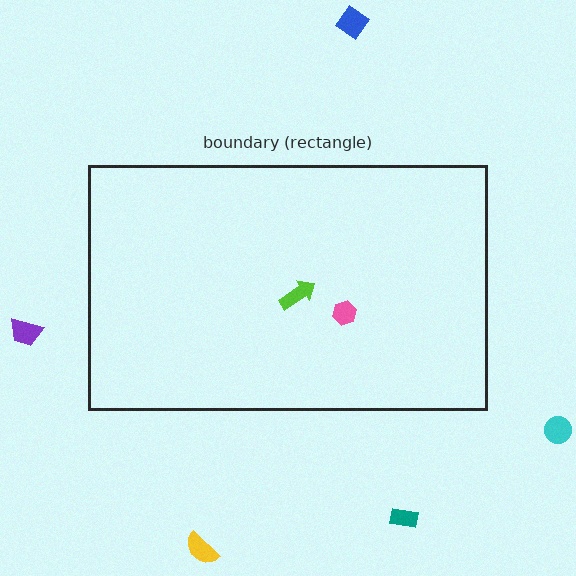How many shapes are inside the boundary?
2 inside, 5 outside.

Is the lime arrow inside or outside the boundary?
Inside.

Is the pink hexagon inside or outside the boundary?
Inside.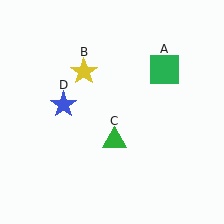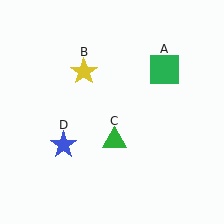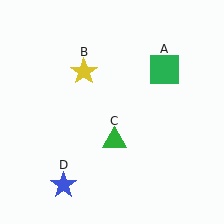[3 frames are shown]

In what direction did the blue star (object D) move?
The blue star (object D) moved down.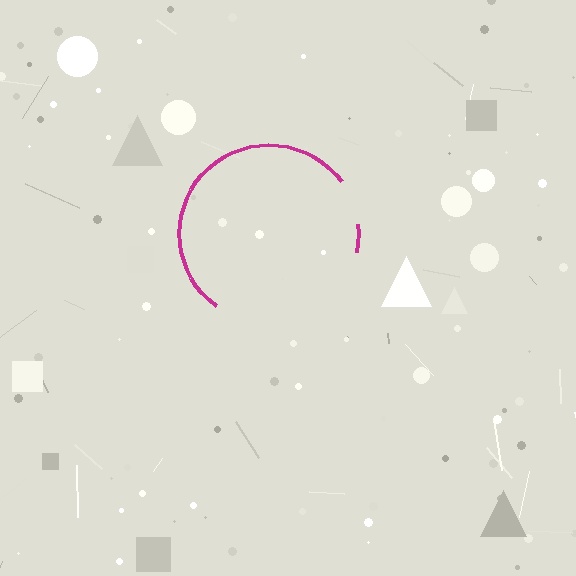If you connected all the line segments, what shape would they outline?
They would outline a circle.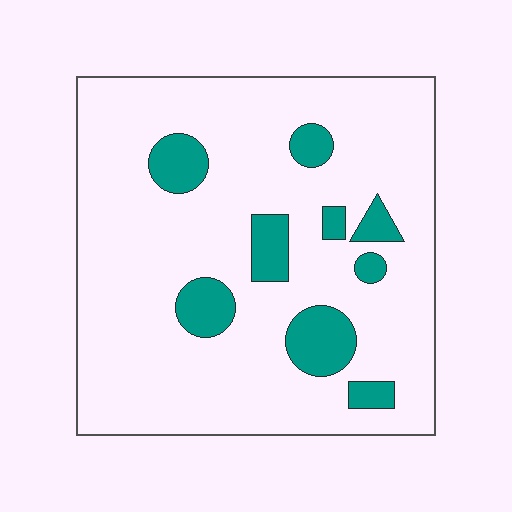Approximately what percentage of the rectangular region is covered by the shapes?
Approximately 15%.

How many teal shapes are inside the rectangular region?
9.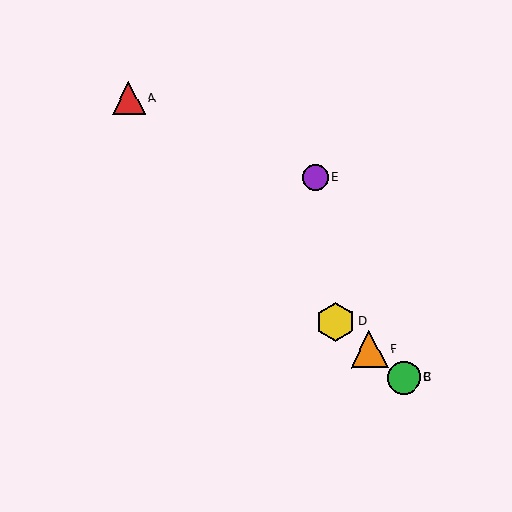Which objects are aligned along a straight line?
Objects B, C, D, F are aligned along a straight line.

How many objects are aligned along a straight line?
4 objects (B, C, D, F) are aligned along a straight line.